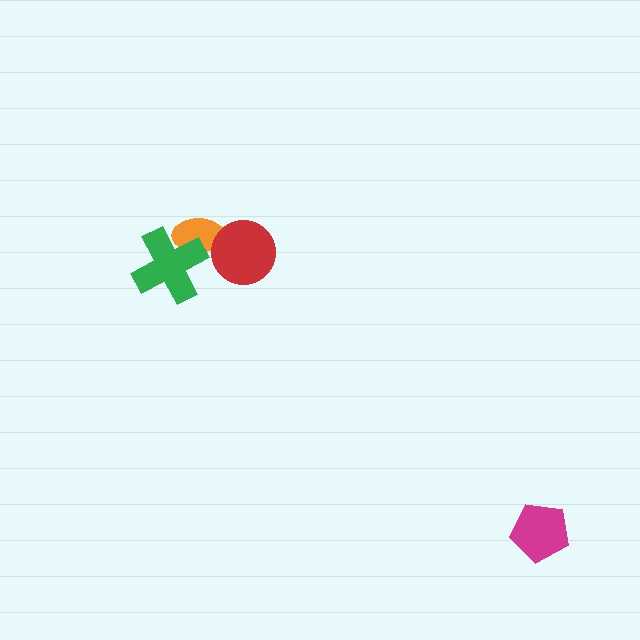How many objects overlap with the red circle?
1 object overlaps with the red circle.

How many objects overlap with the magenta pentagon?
0 objects overlap with the magenta pentagon.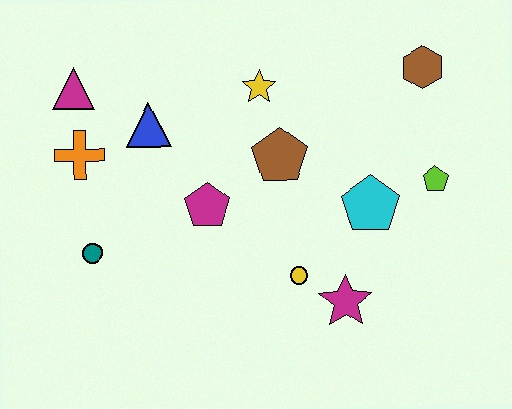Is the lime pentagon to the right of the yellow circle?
Yes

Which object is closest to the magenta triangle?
The orange cross is closest to the magenta triangle.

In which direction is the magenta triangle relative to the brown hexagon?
The magenta triangle is to the left of the brown hexagon.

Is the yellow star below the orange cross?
No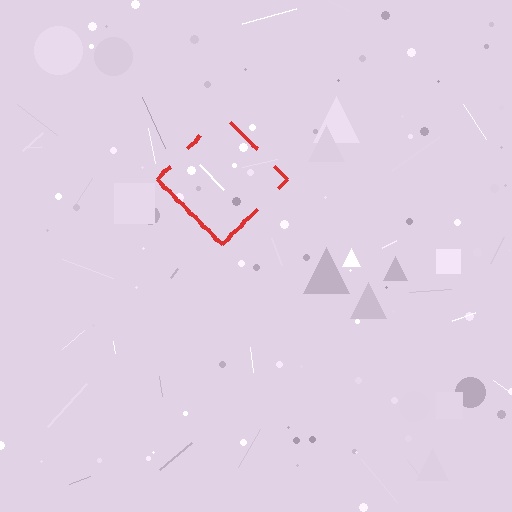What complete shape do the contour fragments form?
The contour fragments form a diamond.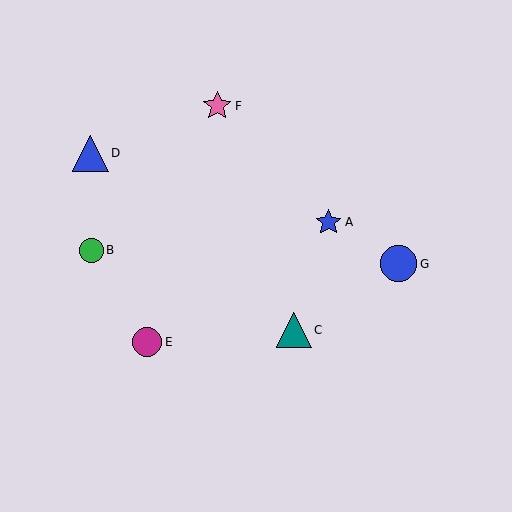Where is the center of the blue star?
The center of the blue star is at (328, 222).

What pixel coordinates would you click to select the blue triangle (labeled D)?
Click at (90, 153) to select the blue triangle D.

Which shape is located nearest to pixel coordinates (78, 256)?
The green circle (labeled B) at (91, 250) is nearest to that location.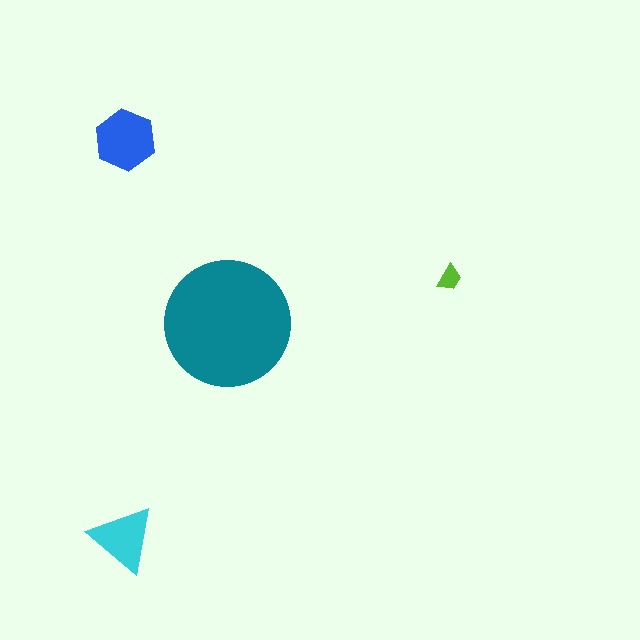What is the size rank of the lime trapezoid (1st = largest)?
4th.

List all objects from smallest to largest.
The lime trapezoid, the cyan triangle, the blue hexagon, the teal circle.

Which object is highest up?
The blue hexagon is topmost.